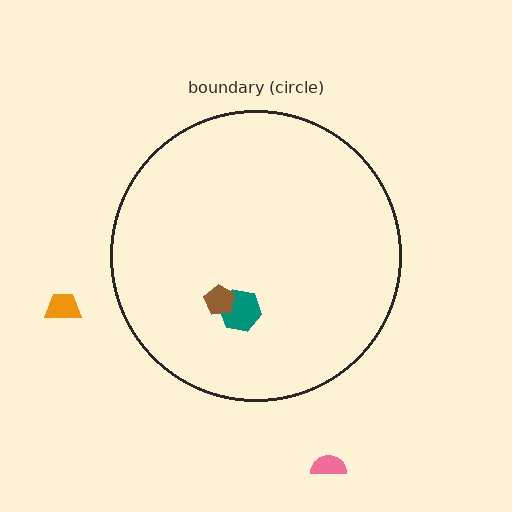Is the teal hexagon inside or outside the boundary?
Inside.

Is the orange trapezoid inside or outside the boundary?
Outside.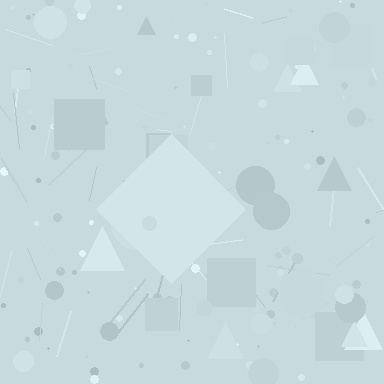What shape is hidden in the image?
A diamond is hidden in the image.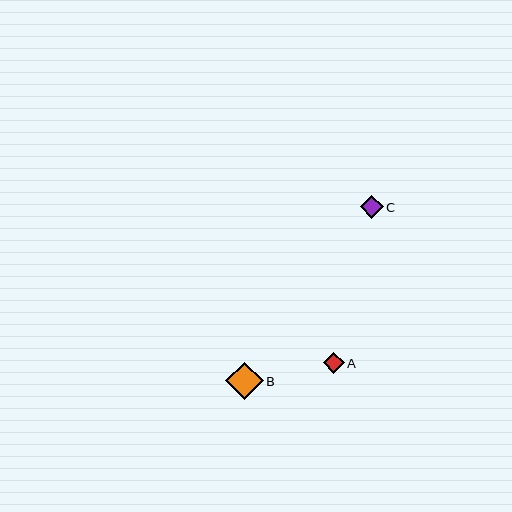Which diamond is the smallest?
Diamond A is the smallest with a size of approximately 21 pixels.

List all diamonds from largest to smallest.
From largest to smallest: B, C, A.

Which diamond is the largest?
Diamond B is the largest with a size of approximately 38 pixels.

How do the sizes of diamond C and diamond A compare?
Diamond C and diamond A are approximately the same size.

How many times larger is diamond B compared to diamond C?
Diamond B is approximately 1.6 times the size of diamond C.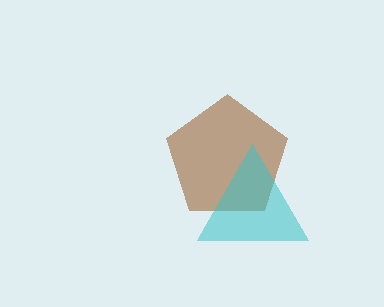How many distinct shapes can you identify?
There are 2 distinct shapes: a brown pentagon, a cyan triangle.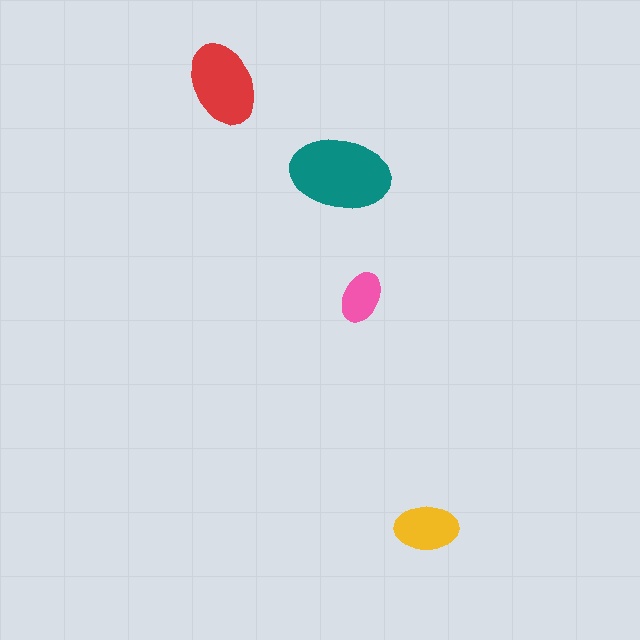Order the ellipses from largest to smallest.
the teal one, the red one, the yellow one, the pink one.